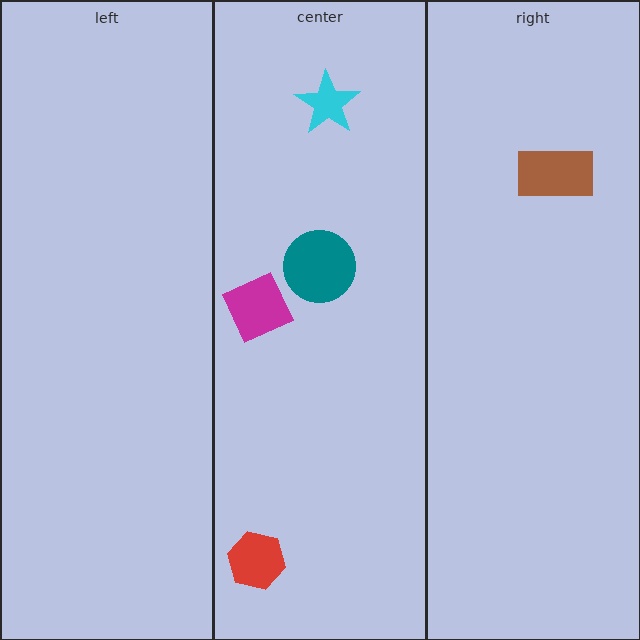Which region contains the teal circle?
The center region.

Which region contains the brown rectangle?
The right region.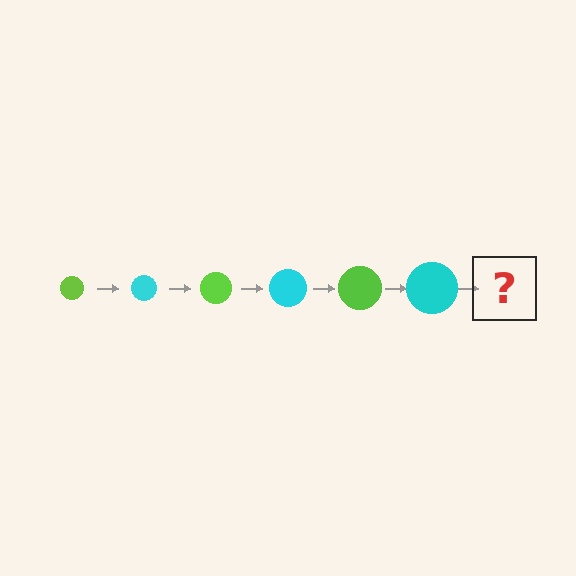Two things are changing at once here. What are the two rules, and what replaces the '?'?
The two rules are that the circle grows larger each step and the color cycles through lime and cyan. The '?' should be a lime circle, larger than the previous one.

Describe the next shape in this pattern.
It should be a lime circle, larger than the previous one.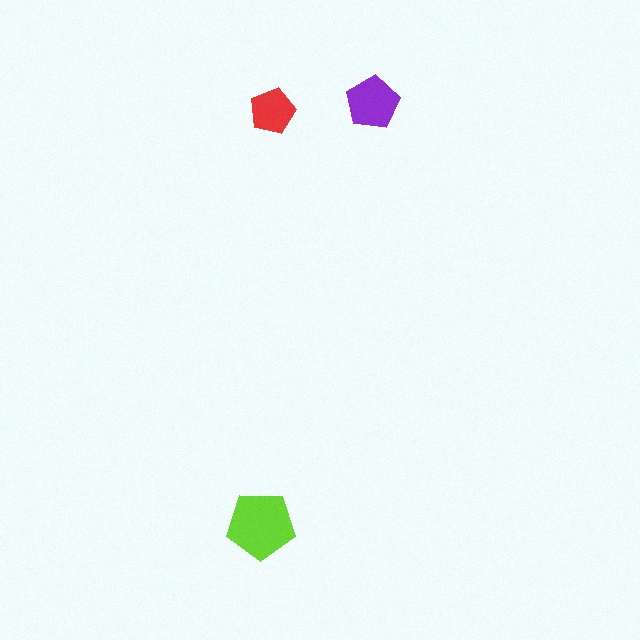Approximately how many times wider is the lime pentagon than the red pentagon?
About 1.5 times wider.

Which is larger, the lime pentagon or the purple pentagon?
The lime one.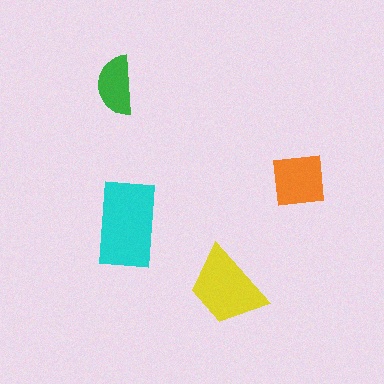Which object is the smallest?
The green semicircle.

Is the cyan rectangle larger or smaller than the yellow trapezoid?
Larger.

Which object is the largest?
The cyan rectangle.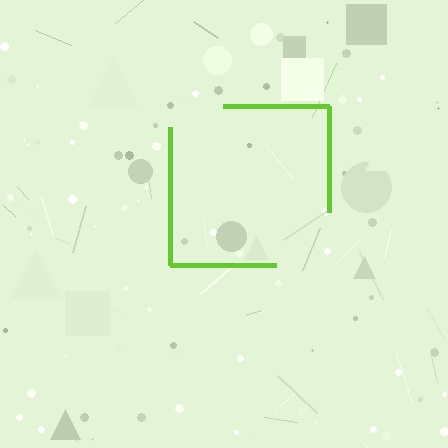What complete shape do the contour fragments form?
The contour fragments form a square.